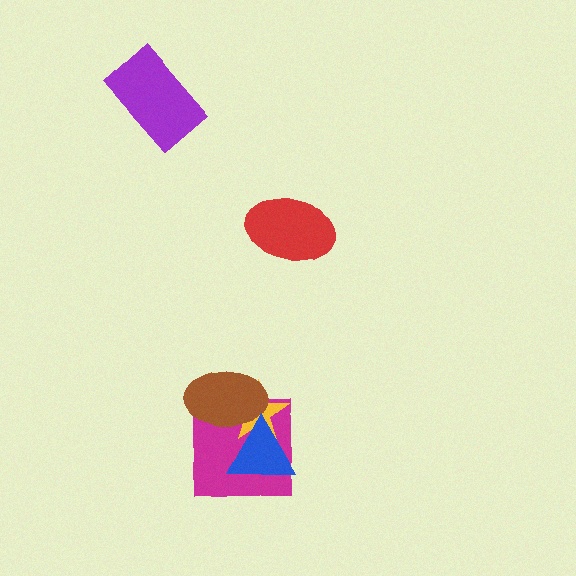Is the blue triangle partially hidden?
Yes, it is partially covered by another shape.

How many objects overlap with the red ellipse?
0 objects overlap with the red ellipse.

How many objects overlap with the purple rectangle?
0 objects overlap with the purple rectangle.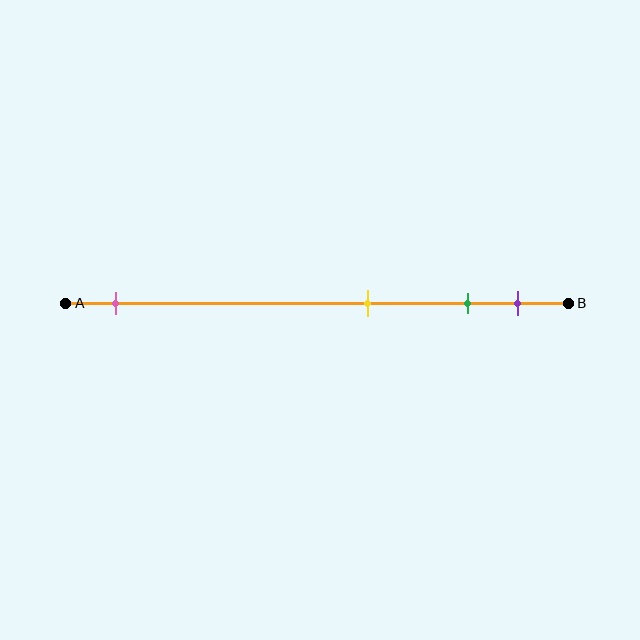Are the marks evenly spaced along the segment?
No, the marks are not evenly spaced.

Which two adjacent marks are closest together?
The green and purple marks are the closest adjacent pair.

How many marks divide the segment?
There are 4 marks dividing the segment.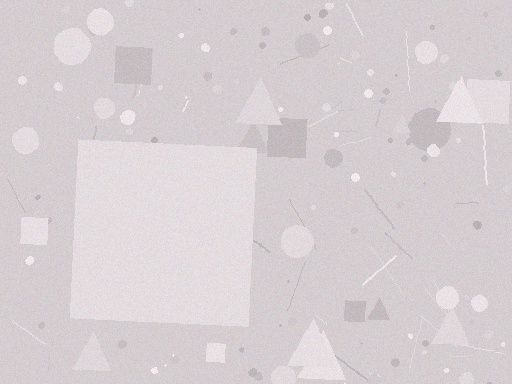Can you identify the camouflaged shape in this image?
The camouflaged shape is a square.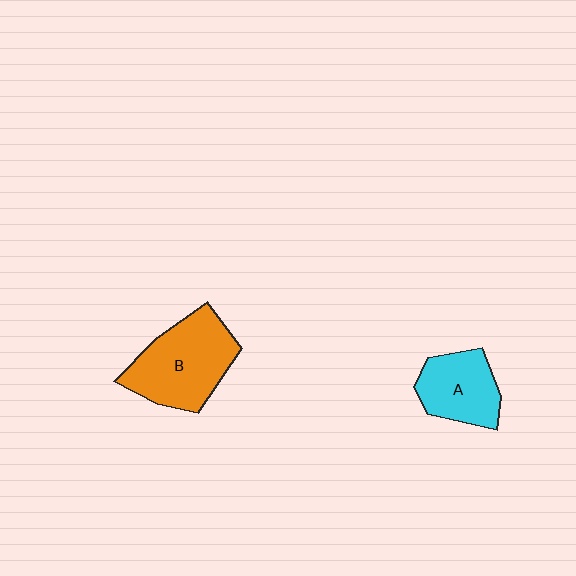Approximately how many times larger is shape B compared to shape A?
Approximately 1.5 times.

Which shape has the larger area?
Shape B (orange).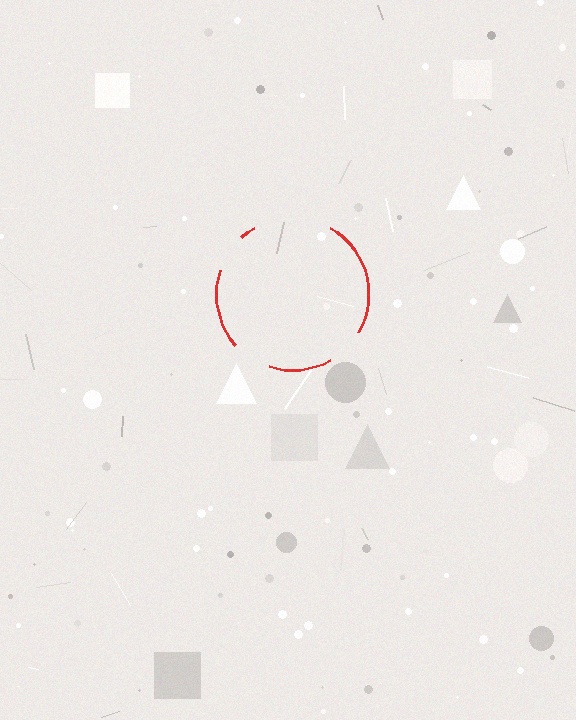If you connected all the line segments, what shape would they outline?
They would outline a circle.